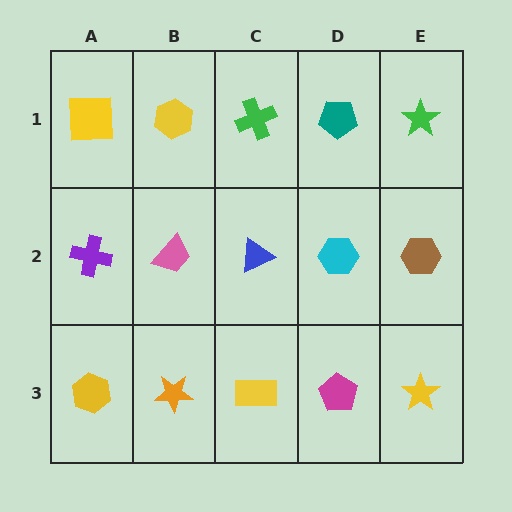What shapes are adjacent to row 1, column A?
A purple cross (row 2, column A), a yellow hexagon (row 1, column B).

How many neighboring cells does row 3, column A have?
2.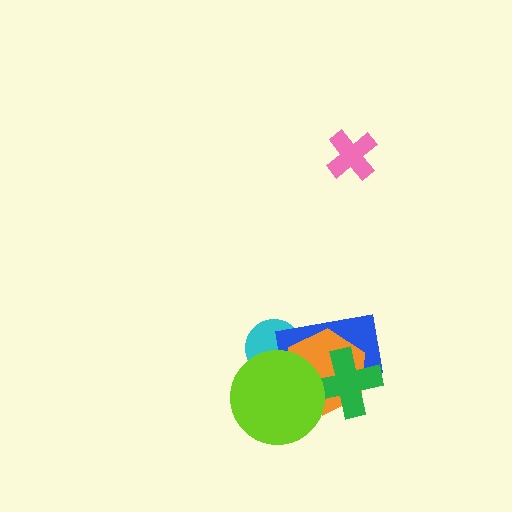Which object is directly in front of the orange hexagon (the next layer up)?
The green cross is directly in front of the orange hexagon.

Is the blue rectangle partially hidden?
Yes, it is partially covered by another shape.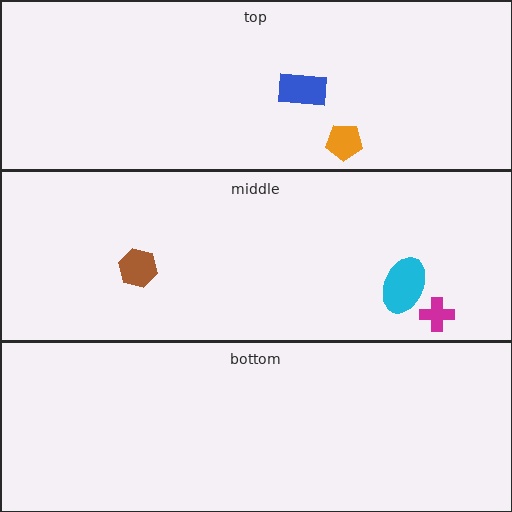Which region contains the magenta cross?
The middle region.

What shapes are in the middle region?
The cyan ellipse, the magenta cross, the brown hexagon.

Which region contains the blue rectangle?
The top region.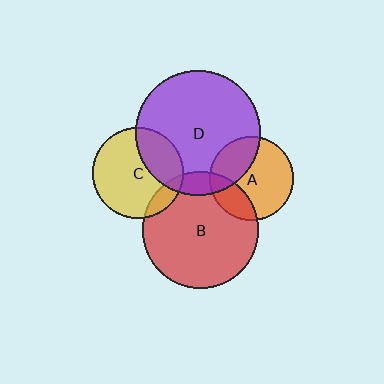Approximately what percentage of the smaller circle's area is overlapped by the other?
Approximately 30%.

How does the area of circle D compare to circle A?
Approximately 2.2 times.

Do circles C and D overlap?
Yes.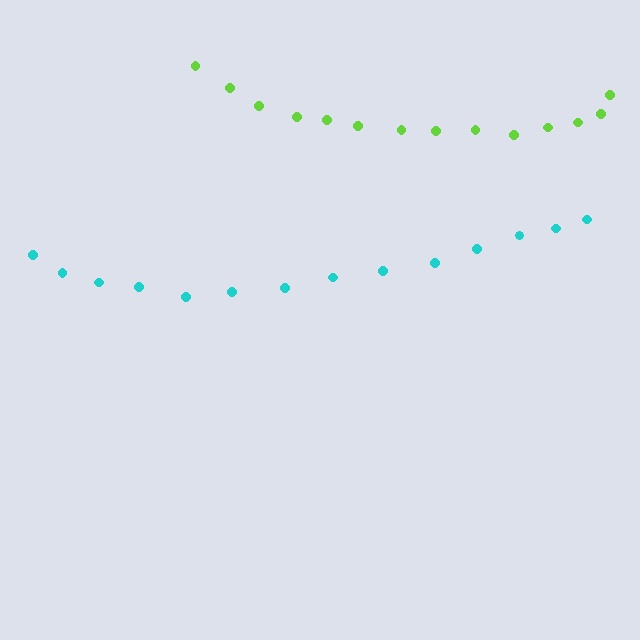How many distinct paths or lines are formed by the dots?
There are 2 distinct paths.